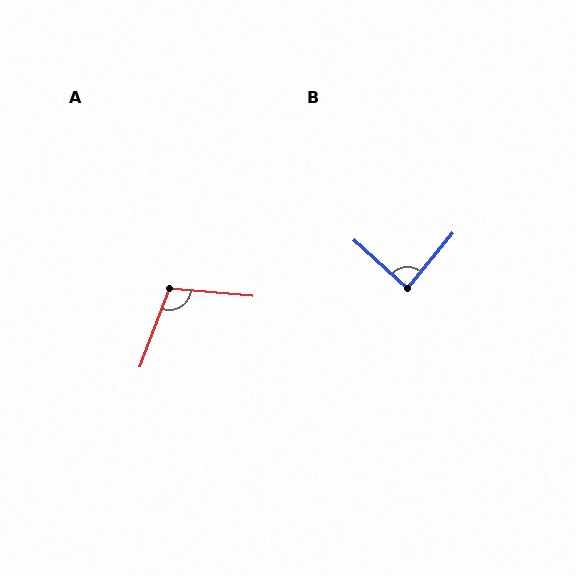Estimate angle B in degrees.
Approximately 88 degrees.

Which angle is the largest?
A, at approximately 105 degrees.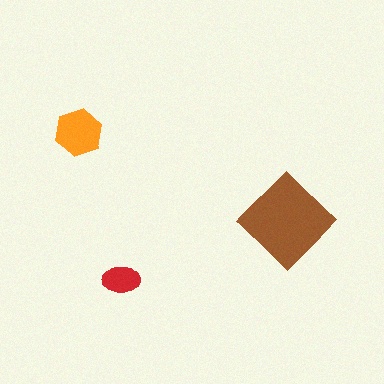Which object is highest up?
The orange hexagon is topmost.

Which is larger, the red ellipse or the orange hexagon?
The orange hexagon.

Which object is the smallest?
The red ellipse.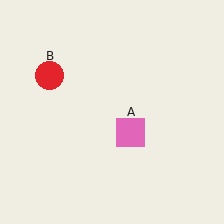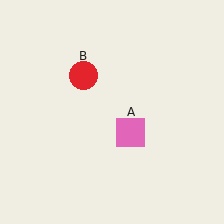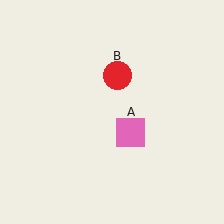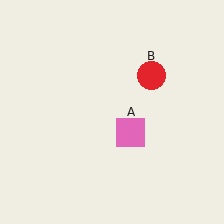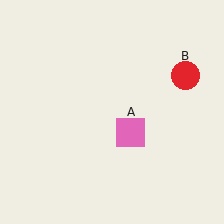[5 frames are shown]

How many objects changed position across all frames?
1 object changed position: red circle (object B).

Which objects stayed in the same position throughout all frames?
Pink square (object A) remained stationary.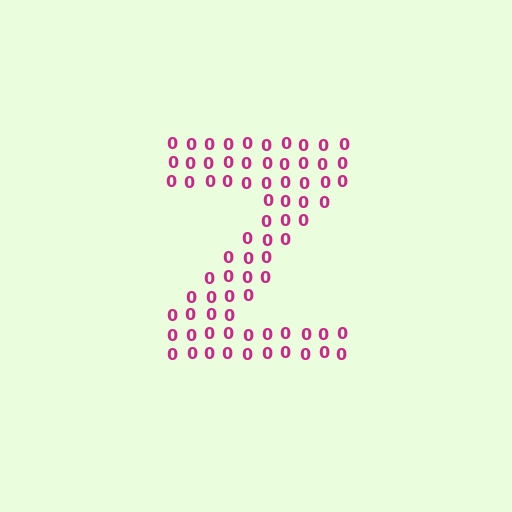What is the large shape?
The large shape is the letter Z.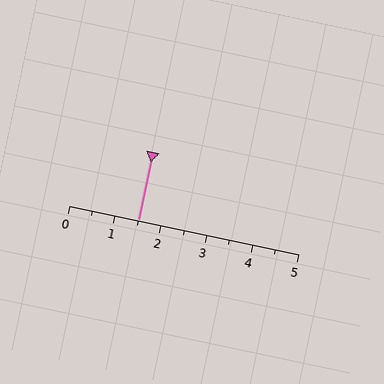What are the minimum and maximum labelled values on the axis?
The axis runs from 0 to 5.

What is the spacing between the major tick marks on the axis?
The major ticks are spaced 1 apart.